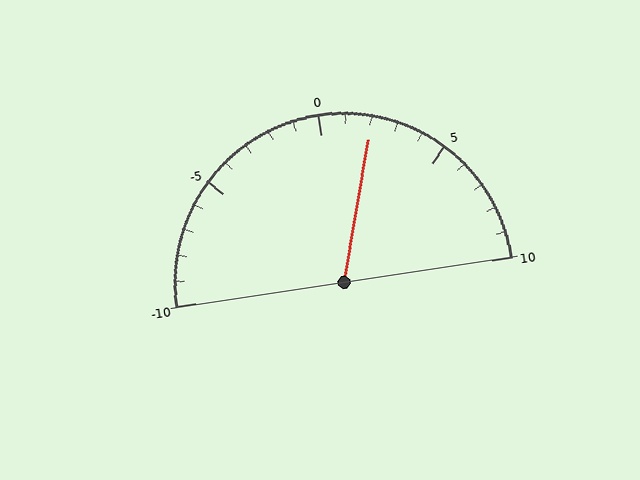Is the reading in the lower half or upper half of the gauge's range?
The reading is in the upper half of the range (-10 to 10).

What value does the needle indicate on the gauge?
The needle indicates approximately 2.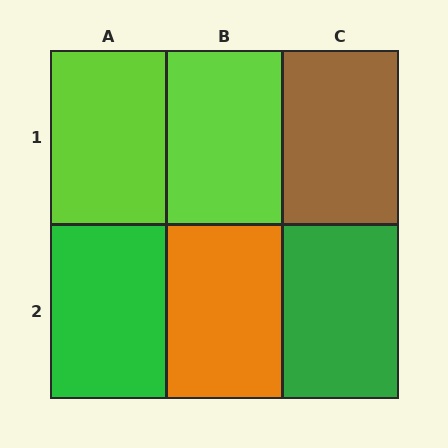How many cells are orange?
1 cell is orange.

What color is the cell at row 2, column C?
Green.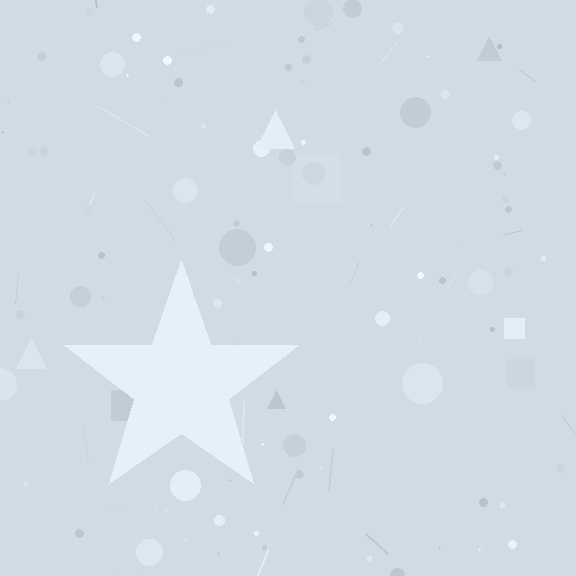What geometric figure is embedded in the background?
A star is embedded in the background.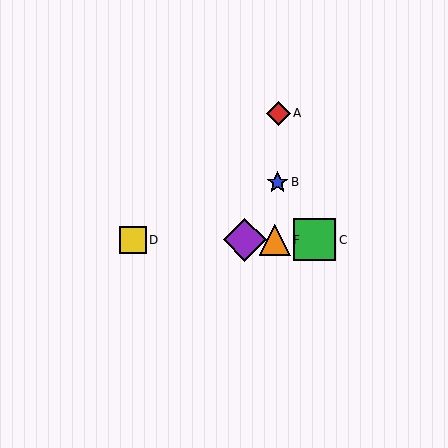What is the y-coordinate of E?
Object E is at y≈240.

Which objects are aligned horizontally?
Objects C, D, E, F are aligned horizontally.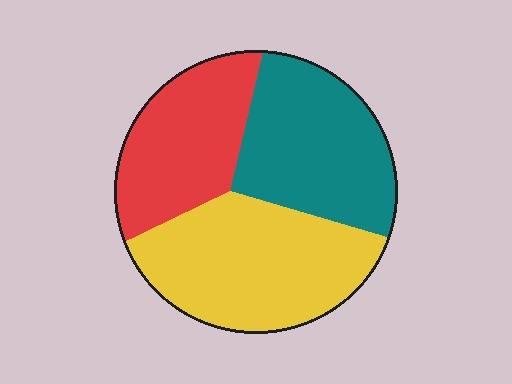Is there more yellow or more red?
Yellow.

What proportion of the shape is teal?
Teal covers around 35% of the shape.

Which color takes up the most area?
Yellow, at roughly 40%.